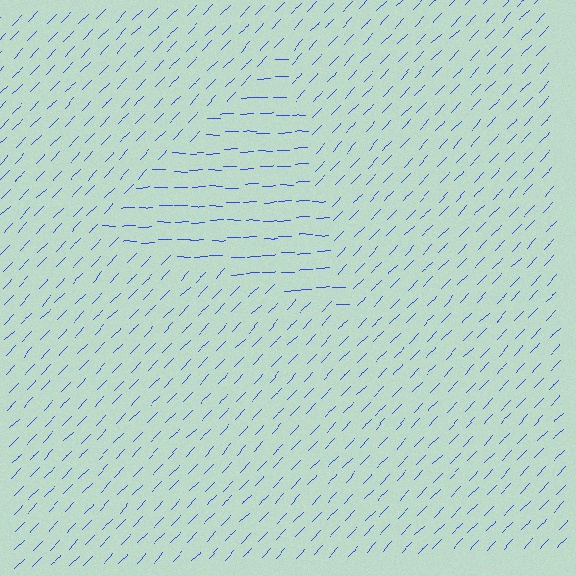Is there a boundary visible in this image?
Yes, there is a texture boundary formed by a change in line orientation.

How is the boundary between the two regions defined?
The boundary is defined purely by a change in line orientation (approximately 45 degrees difference). All lines are the same color and thickness.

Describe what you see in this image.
The image is filled with small blue line segments. A triangle region in the image has lines oriented differently from the surrounding lines, creating a visible texture boundary.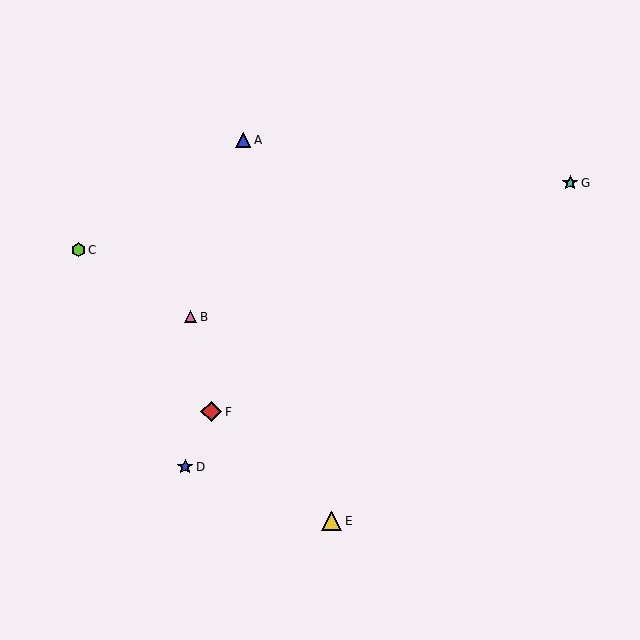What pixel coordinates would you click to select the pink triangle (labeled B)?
Click at (191, 317) to select the pink triangle B.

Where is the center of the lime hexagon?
The center of the lime hexagon is at (78, 250).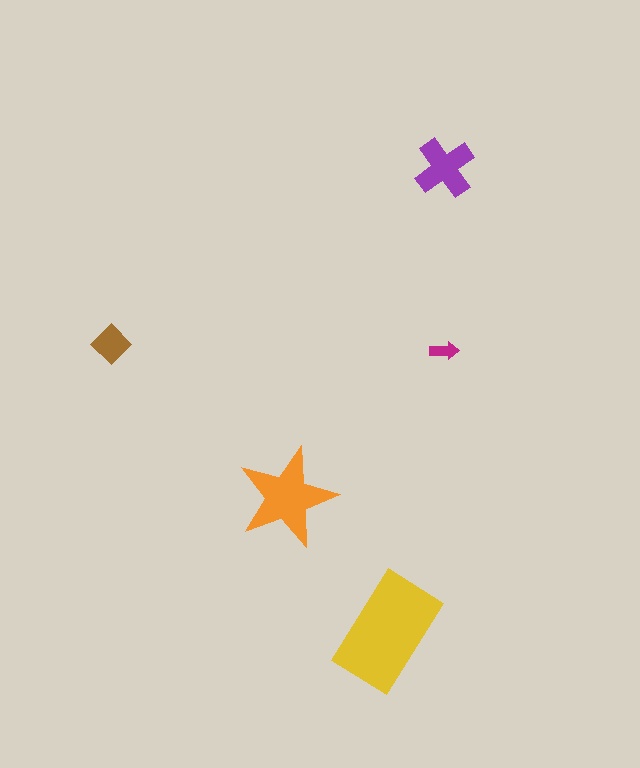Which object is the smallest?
The magenta arrow.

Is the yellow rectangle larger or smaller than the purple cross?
Larger.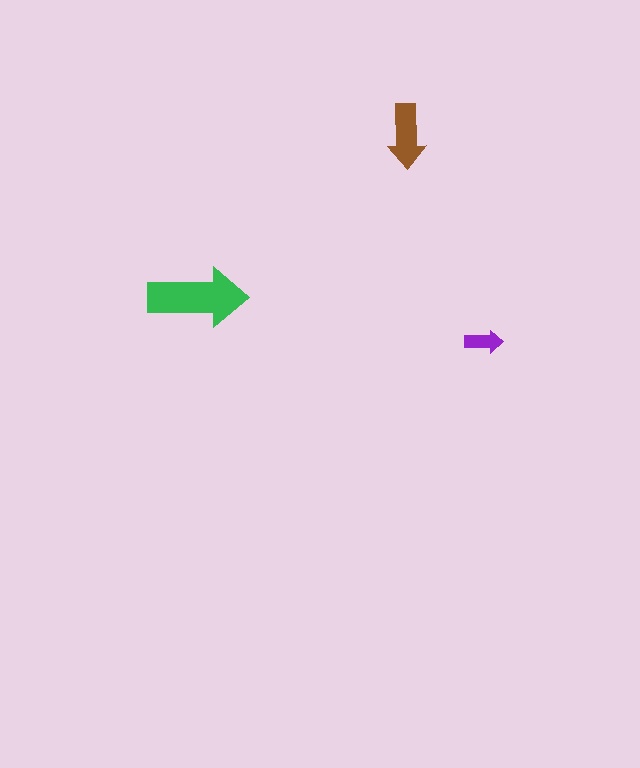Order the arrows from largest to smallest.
the green one, the brown one, the purple one.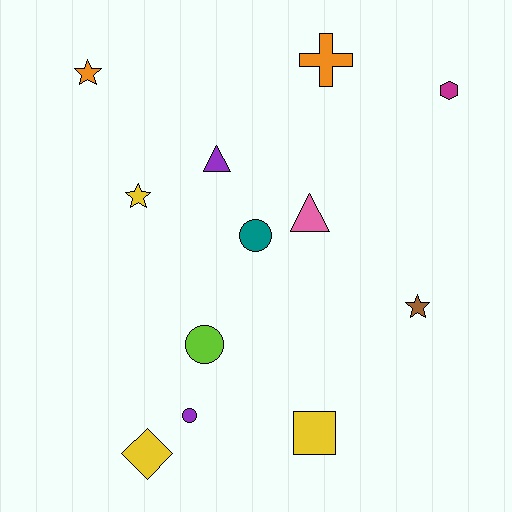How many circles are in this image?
There are 3 circles.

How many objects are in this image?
There are 12 objects.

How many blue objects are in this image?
There are no blue objects.